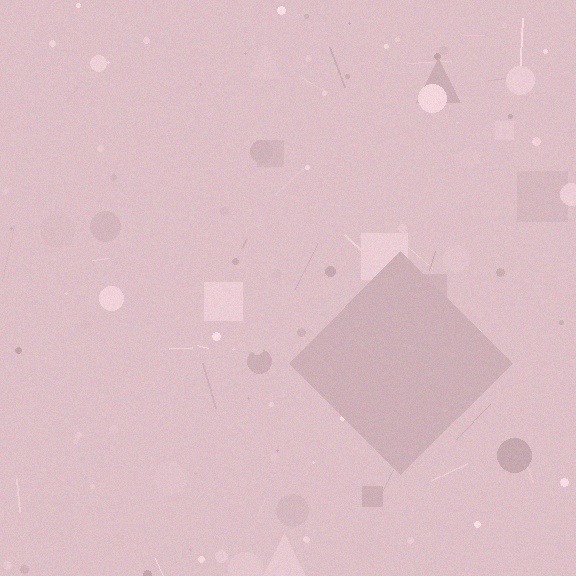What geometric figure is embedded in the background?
A diamond is embedded in the background.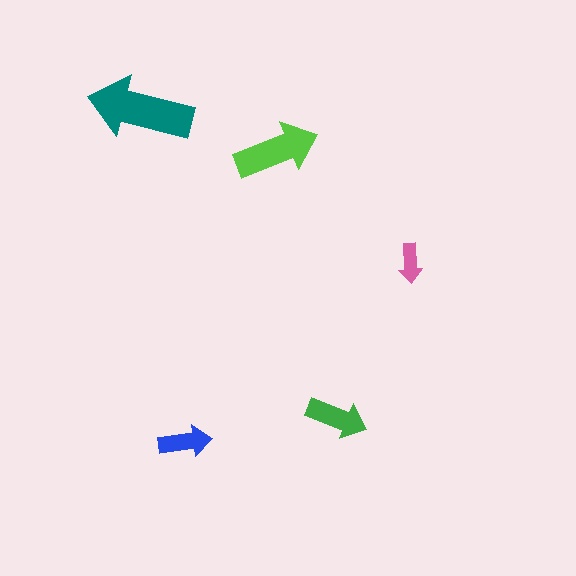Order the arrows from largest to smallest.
the teal one, the lime one, the green one, the blue one, the pink one.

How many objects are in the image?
There are 5 objects in the image.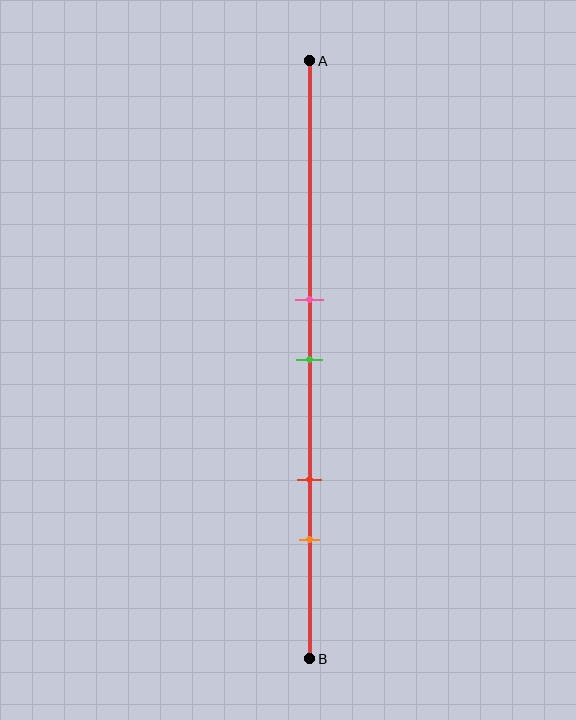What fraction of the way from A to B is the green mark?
The green mark is approximately 50% (0.5) of the way from A to B.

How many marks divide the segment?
There are 4 marks dividing the segment.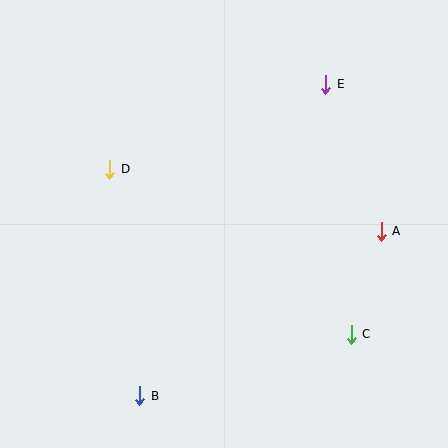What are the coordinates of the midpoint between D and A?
The midpoint between D and A is at (246, 200).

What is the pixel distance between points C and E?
The distance between C and E is 252 pixels.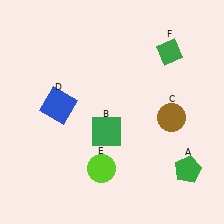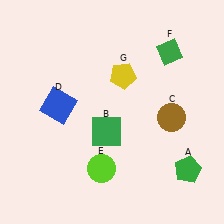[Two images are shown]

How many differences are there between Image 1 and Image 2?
There is 1 difference between the two images.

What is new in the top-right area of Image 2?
A yellow pentagon (G) was added in the top-right area of Image 2.